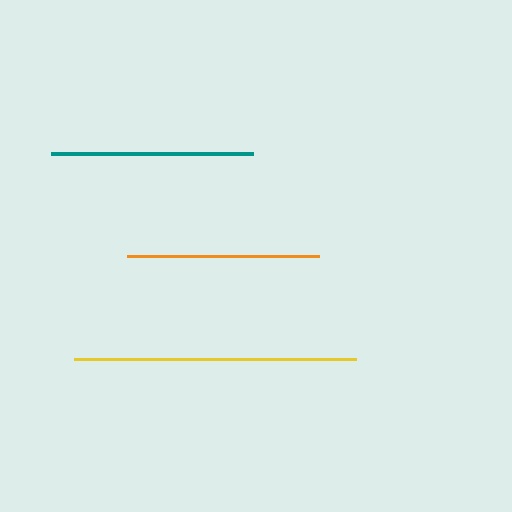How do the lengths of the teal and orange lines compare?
The teal and orange lines are approximately the same length.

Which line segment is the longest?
The yellow line is the longest at approximately 282 pixels.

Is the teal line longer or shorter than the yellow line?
The yellow line is longer than the teal line.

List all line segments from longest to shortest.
From longest to shortest: yellow, teal, orange.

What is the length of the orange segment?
The orange segment is approximately 192 pixels long.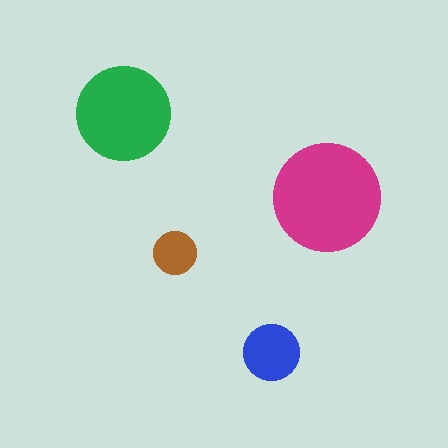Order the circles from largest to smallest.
the magenta one, the green one, the blue one, the brown one.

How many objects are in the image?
There are 4 objects in the image.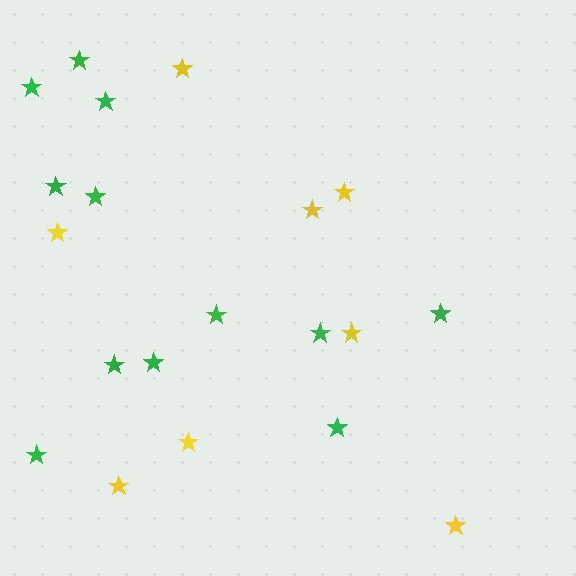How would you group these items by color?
There are 2 groups: one group of green stars (12) and one group of yellow stars (8).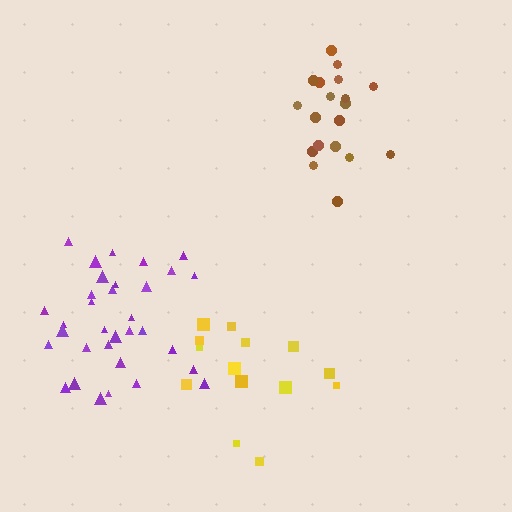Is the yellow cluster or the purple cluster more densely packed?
Purple.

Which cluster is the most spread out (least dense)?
Yellow.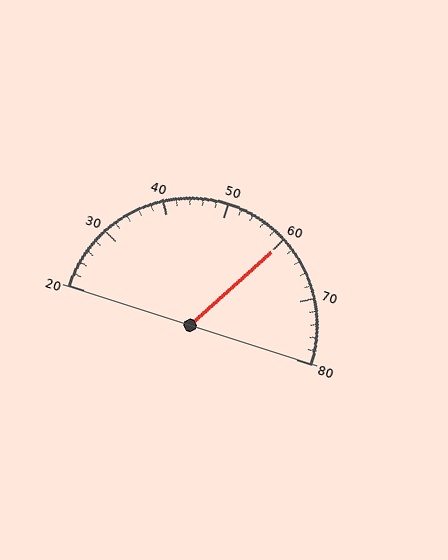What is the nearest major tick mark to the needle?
The nearest major tick mark is 60.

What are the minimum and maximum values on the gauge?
The gauge ranges from 20 to 80.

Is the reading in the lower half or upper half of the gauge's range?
The reading is in the upper half of the range (20 to 80).